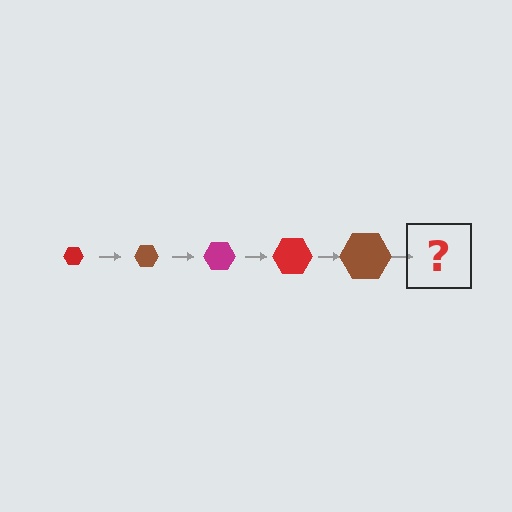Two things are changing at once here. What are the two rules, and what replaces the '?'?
The two rules are that the hexagon grows larger each step and the color cycles through red, brown, and magenta. The '?' should be a magenta hexagon, larger than the previous one.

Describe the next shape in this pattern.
It should be a magenta hexagon, larger than the previous one.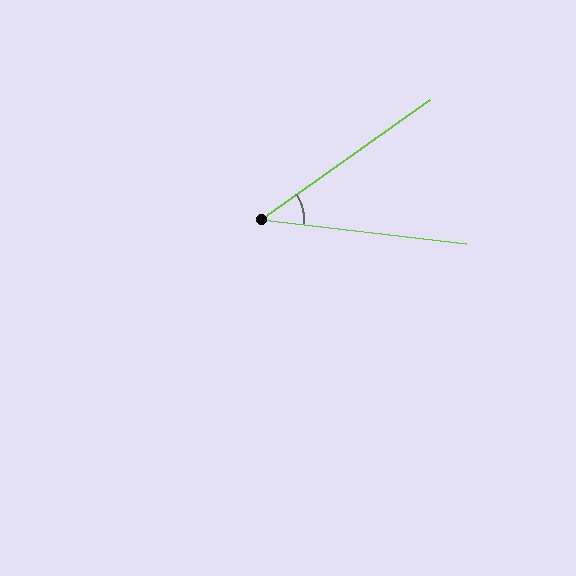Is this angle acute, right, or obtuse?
It is acute.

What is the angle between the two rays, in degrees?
Approximately 42 degrees.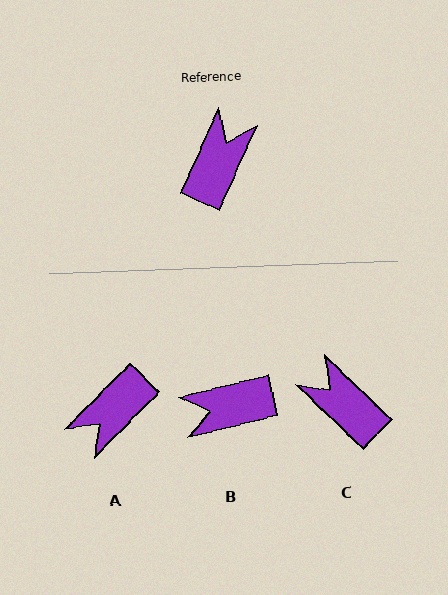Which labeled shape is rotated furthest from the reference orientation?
A, about 159 degrees away.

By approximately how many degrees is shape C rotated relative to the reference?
Approximately 70 degrees counter-clockwise.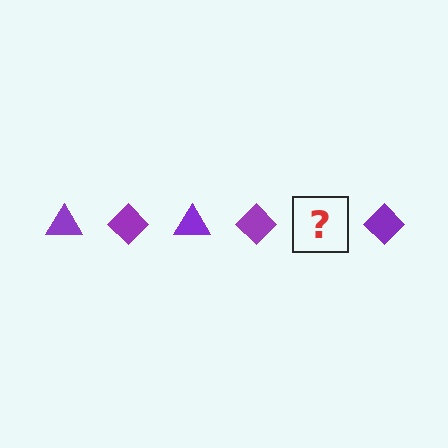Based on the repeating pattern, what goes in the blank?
The blank should be a purple triangle.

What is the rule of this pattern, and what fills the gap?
The rule is that the pattern cycles through triangle, diamond shapes in purple. The gap should be filled with a purple triangle.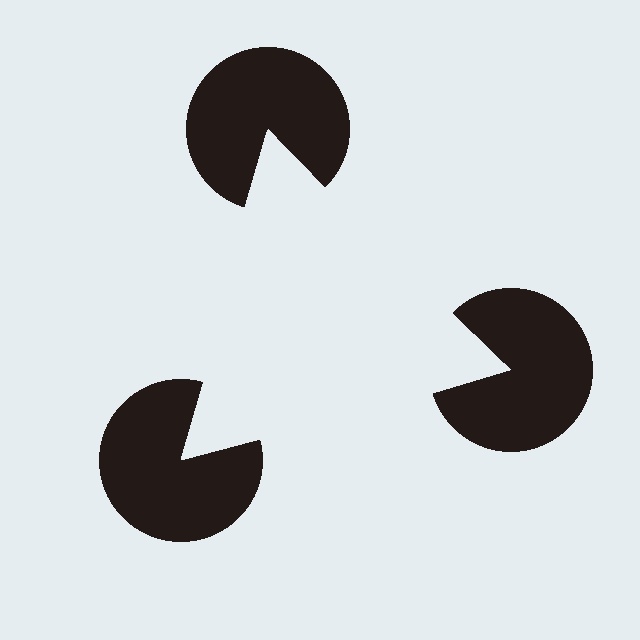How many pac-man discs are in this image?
There are 3 — one at each vertex of the illusory triangle.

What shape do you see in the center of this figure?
An illusory triangle — its edges are inferred from the aligned wedge cuts in the pac-man discs, not physically drawn.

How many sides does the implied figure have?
3 sides.